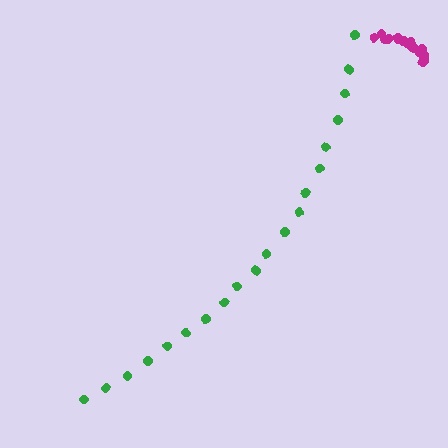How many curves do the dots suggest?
There are 2 distinct paths.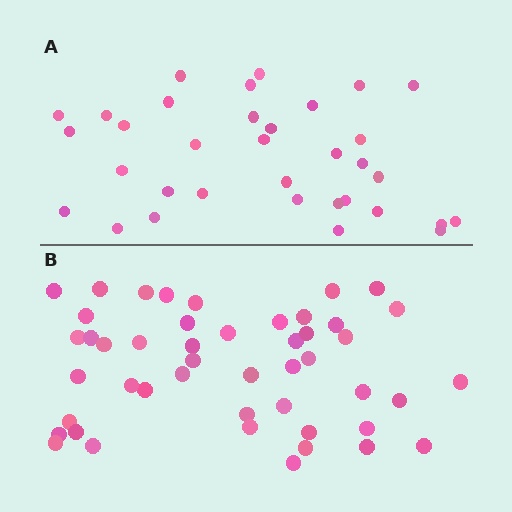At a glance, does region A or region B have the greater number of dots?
Region B (the bottom region) has more dots.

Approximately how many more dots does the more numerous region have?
Region B has approximately 15 more dots than region A.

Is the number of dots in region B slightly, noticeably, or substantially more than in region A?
Region B has noticeably more, but not dramatically so. The ratio is roughly 1.4 to 1.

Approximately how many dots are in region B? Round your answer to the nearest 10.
About 50 dots. (The exact count is 47, which rounds to 50.)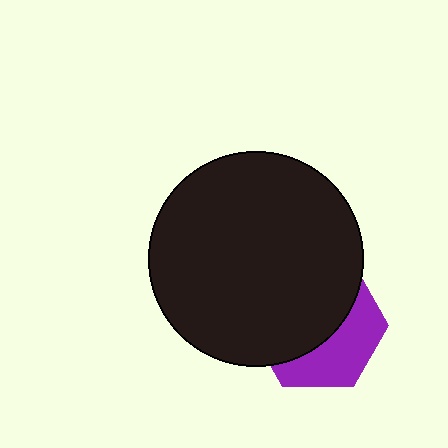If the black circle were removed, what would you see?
You would see the complete purple hexagon.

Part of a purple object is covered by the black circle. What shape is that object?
It is a hexagon.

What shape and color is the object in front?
The object in front is a black circle.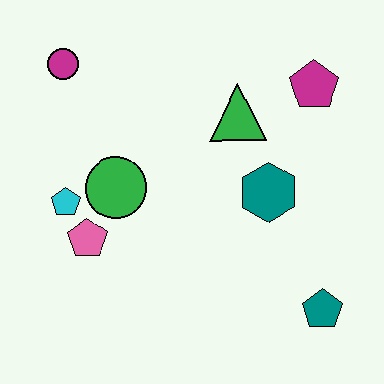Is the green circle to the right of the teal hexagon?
No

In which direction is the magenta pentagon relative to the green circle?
The magenta pentagon is to the right of the green circle.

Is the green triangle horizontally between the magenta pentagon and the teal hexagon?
No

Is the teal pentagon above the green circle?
No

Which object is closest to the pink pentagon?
The cyan pentagon is closest to the pink pentagon.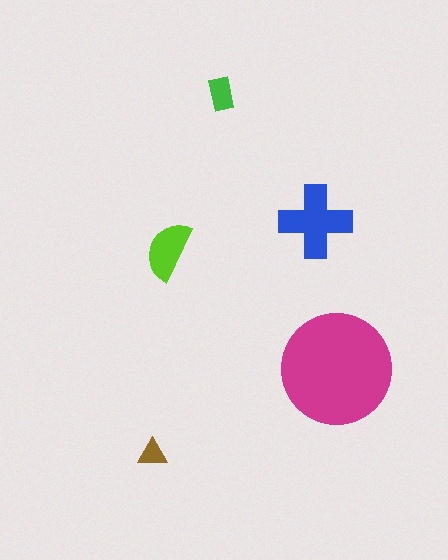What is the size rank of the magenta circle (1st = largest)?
1st.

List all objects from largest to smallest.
The magenta circle, the blue cross, the lime semicircle, the green rectangle, the brown triangle.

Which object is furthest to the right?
The magenta circle is rightmost.